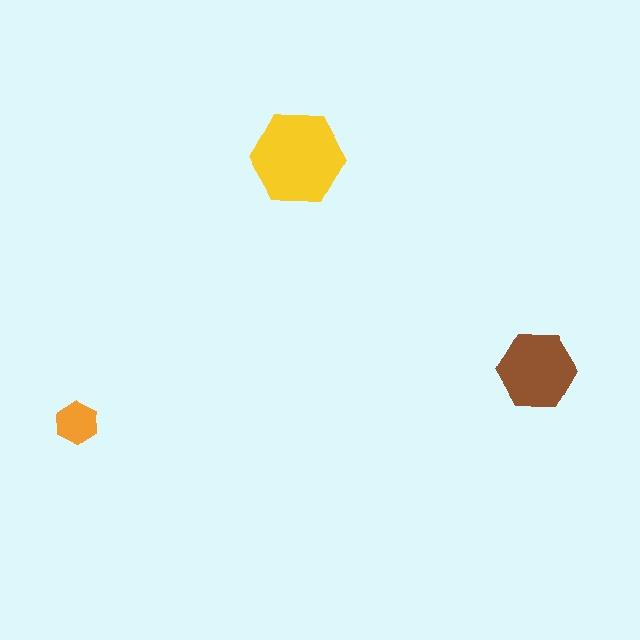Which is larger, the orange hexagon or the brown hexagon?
The brown one.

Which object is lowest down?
The orange hexagon is bottommost.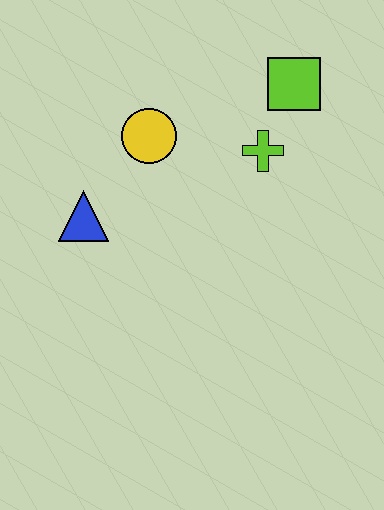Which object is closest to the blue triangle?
The yellow circle is closest to the blue triangle.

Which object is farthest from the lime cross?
The blue triangle is farthest from the lime cross.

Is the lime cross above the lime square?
No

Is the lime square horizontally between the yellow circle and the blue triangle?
No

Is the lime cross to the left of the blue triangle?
No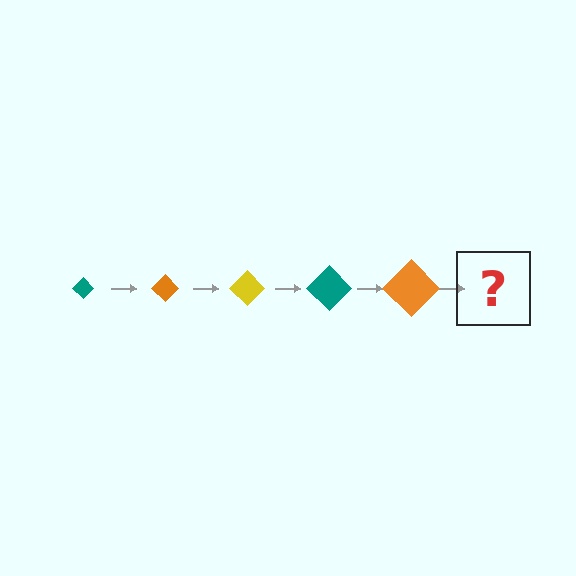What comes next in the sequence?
The next element should be a yellow diamond, larger than the previous one.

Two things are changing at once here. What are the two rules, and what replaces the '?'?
The two rules are that the diamond grows larger each step and the color cycles through teal, orange, and yellow. The '?' should be a yellow diamond, larger than the previous one.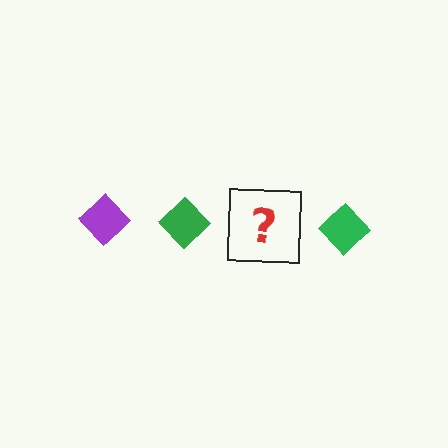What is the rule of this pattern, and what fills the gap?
The rule is that the pattern cycles through purple, green diamonds. The gap should be filled with a purple diamond.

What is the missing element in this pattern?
The missing element is a purple diamond.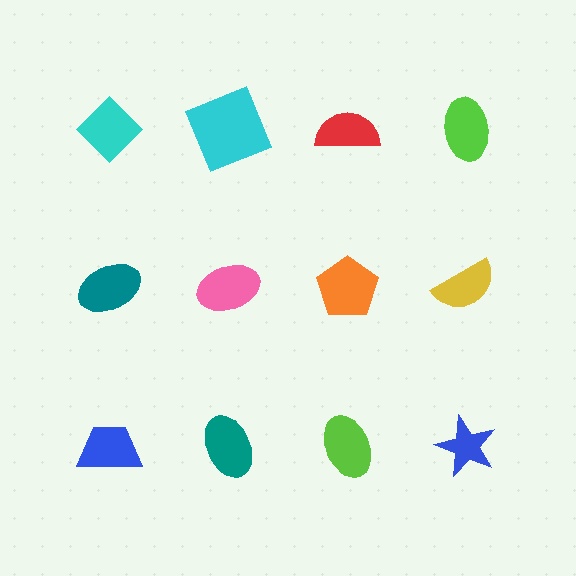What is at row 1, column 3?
A red semicircle.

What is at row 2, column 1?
A teal ellipse.